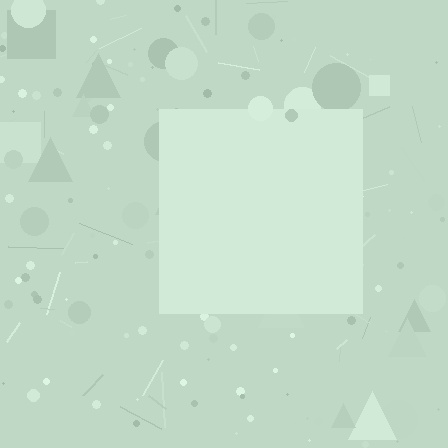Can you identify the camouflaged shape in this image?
The camouflaged shape is a square.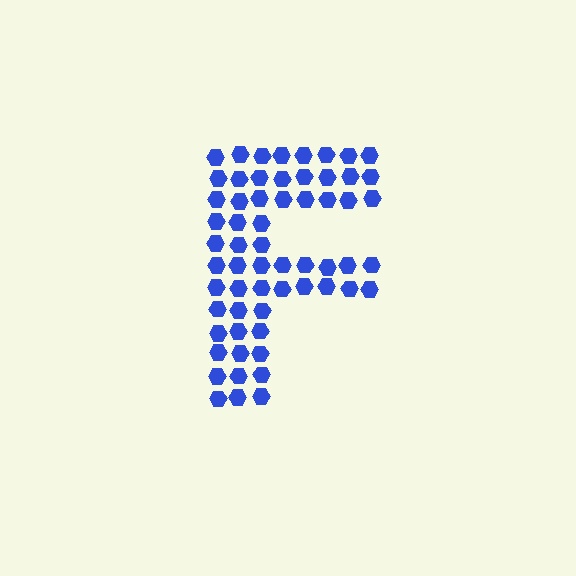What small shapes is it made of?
It is made of small hexagons.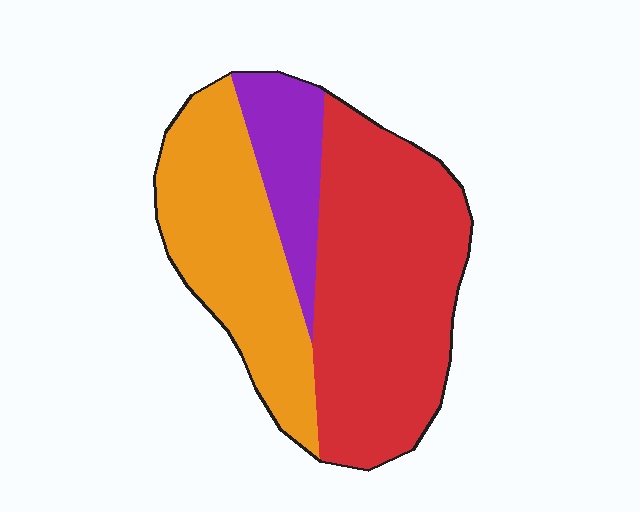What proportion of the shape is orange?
Orange covers roughly 35% of the shape.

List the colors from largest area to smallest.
From largest to smallest: red, orange, purple.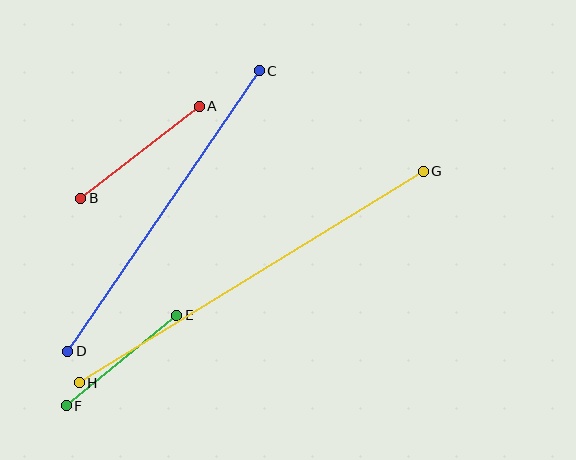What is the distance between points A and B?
The distance is approximately 150 pixels.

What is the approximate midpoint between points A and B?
The midpoint is at approximately (140, 152) pixels.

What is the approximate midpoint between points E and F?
The midpoint is at approximately (122, 360) pixels.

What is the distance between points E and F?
The distance is approximately 143 pixels.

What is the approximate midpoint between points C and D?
The midpoint is at approximately (164, 211) pixels.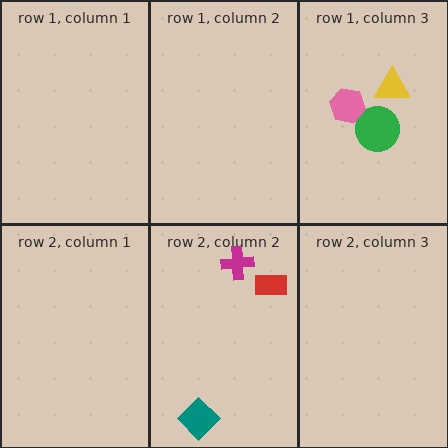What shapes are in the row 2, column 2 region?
The magenta cross, the teal diamond, the red rectangle.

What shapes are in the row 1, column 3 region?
The green circle, the pink hexagon, the yellow triangle.